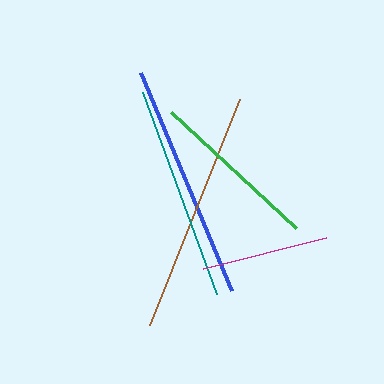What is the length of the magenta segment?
The magenta segment is approximately 127 pixels long.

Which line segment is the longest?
The brown line is the longest at approximately 243 pixels.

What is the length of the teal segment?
The teal segment is approximately 215 pixels long.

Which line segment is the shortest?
The magenta line is the shortest at approximately 127 pixels.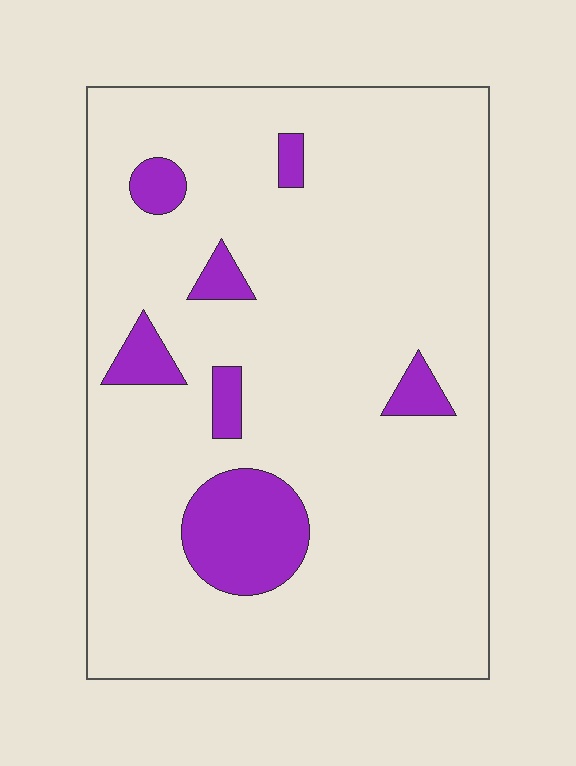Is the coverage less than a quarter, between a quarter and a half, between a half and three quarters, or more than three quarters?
Less than a quarter.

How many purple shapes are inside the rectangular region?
7.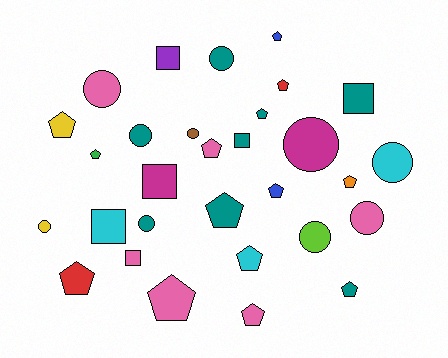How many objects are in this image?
There are 30 objects.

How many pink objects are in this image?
There are 6 pink objects.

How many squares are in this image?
There are 6 squares.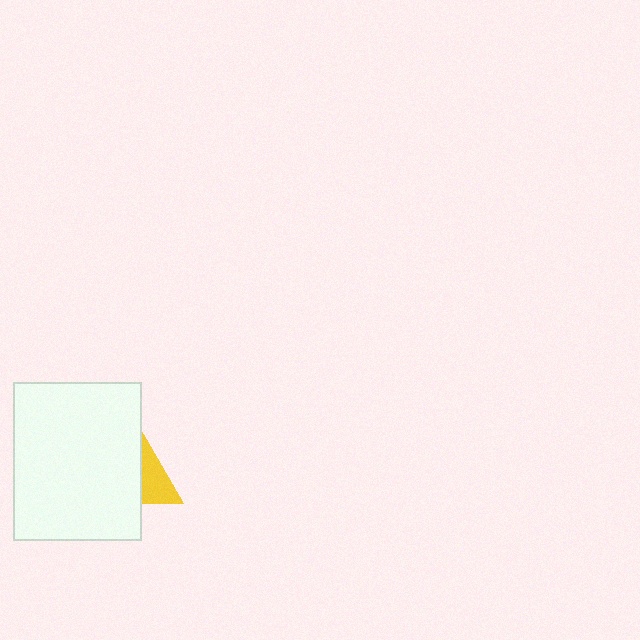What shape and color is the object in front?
The object in front is a white rectangle.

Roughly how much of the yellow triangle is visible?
About half of it is visible (roughly 46%).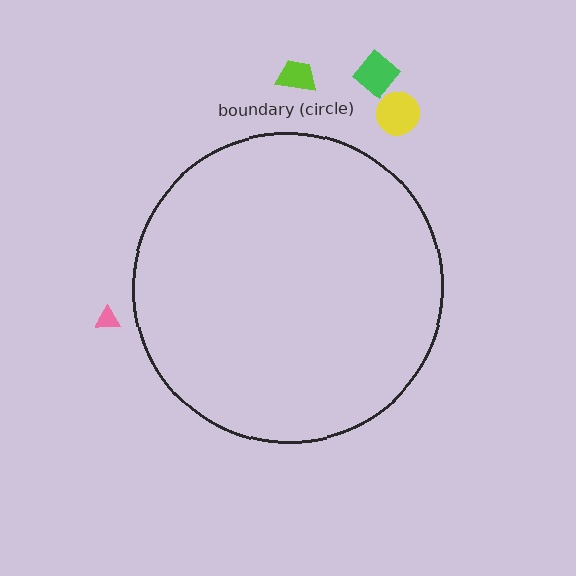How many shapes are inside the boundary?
0 inside, 4 outside.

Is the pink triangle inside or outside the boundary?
Outside.